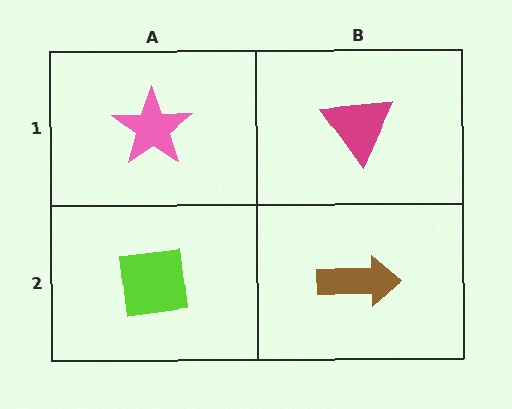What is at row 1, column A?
A pink star.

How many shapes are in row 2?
2 shapes.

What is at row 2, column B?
A brown arrow.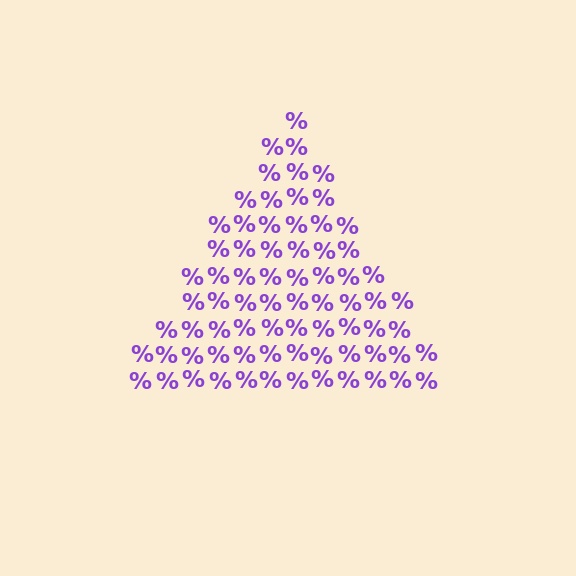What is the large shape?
The large shape is a triangle.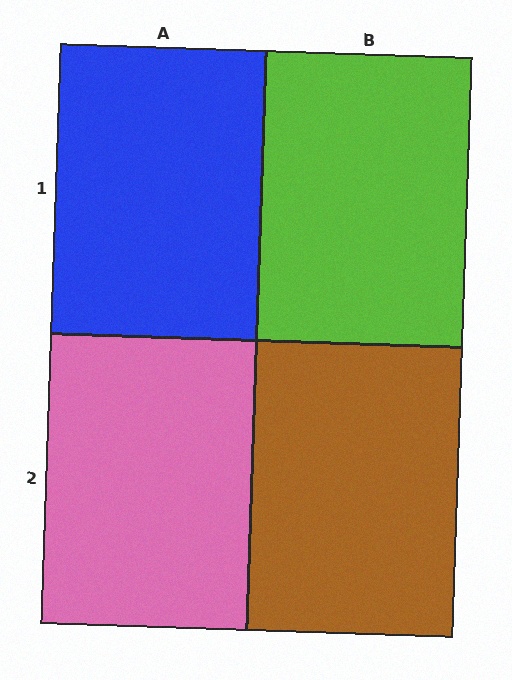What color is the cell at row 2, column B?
Brown.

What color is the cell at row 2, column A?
Pink.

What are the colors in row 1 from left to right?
Blue, lime.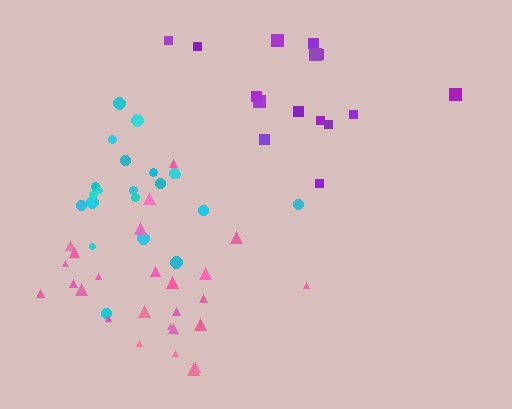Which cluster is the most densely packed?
Cyan.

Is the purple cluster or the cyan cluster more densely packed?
Cyan.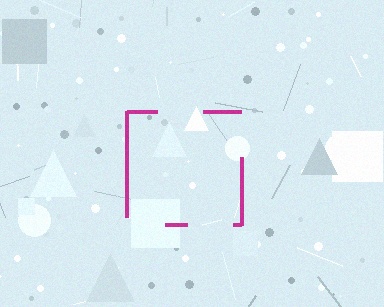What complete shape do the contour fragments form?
The contour fragments form a square.